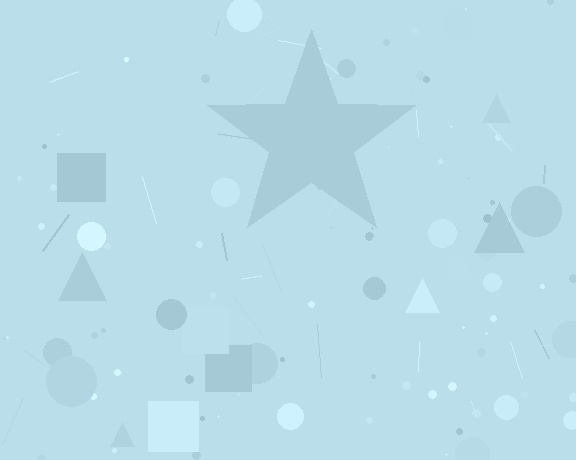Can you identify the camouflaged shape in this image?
The camouflaged shape is a star.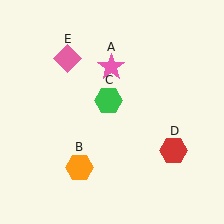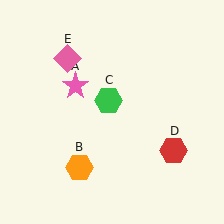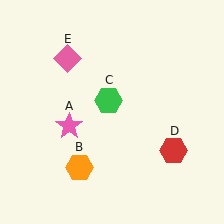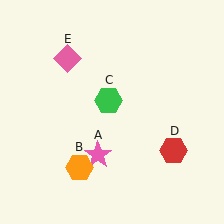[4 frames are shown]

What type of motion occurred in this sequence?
The pink star (object A) rotated counterclockwise around the center of the scene.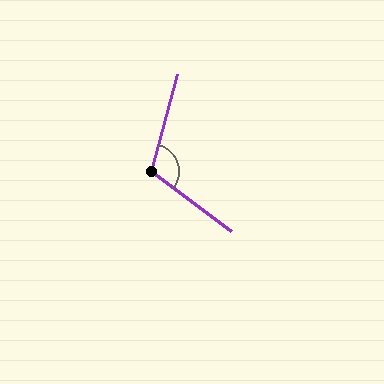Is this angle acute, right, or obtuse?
It is obtuse.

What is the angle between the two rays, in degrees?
Approximately 111 degrees.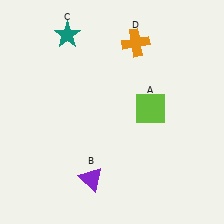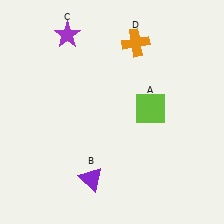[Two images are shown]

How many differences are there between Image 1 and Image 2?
There is 1 difference between the two images.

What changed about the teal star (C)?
In Image 1, C is teal. In Image 2, it changed to purple.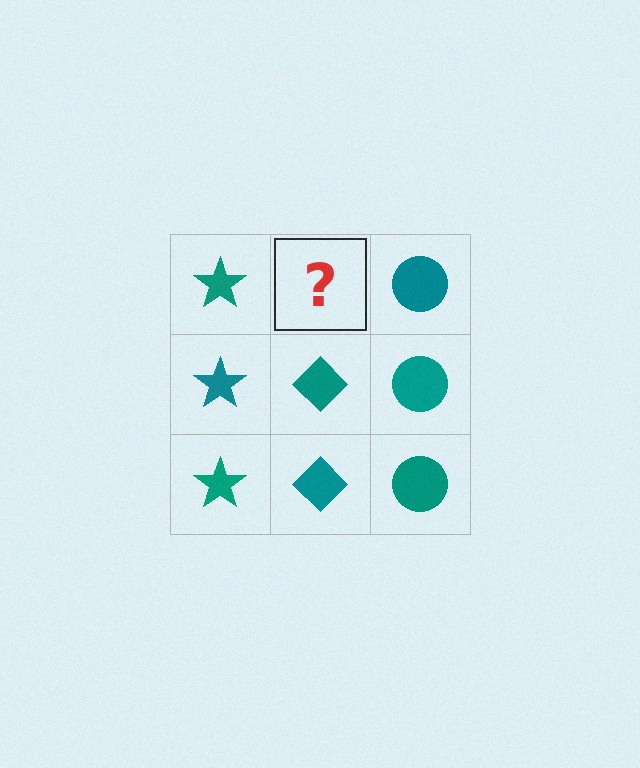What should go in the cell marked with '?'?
The missing cell should contain a teal diamond.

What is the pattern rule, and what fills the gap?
The rule is that each column has a consistent shape. The gap should be filled with a teal diamond.